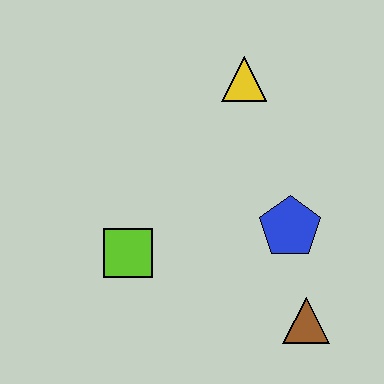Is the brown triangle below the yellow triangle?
Yes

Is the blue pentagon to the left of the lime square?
No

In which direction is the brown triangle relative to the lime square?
The brown triangle is to the right of the lime square.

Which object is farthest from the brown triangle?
The yellow triangle is farthest from the brown triangle.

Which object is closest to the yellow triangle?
The blue pentagon is closest to the yellow triangle.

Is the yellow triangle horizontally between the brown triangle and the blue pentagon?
No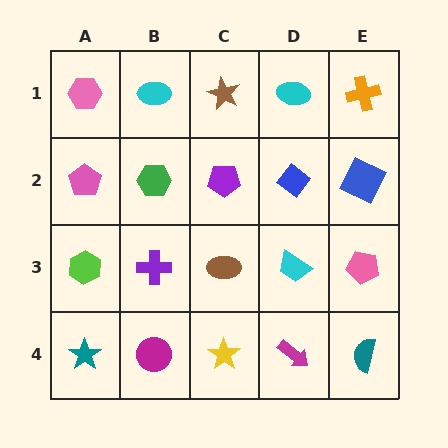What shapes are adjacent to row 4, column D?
A cyan trapezoid (row 3, column D), a yellow star (row 4, column C), a teal semicircle (row 4, column E).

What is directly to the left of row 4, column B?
A teal star.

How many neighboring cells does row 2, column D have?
4.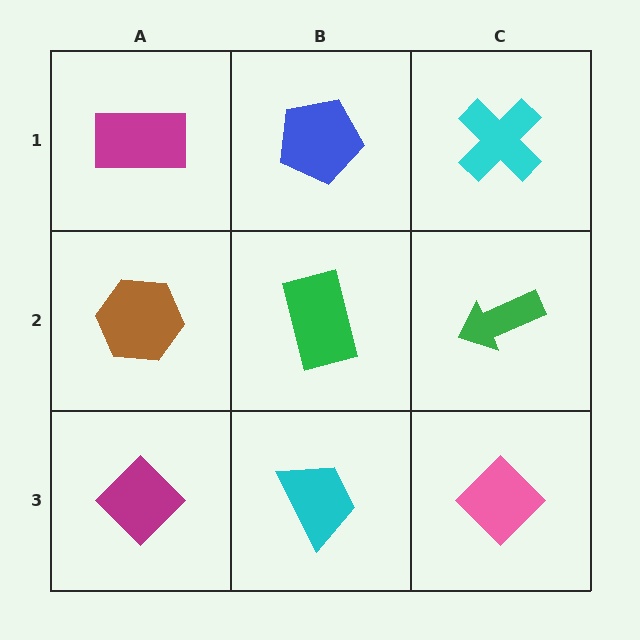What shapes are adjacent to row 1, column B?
A green rectangle (row 2, column B), a magenta rectangle (row 1, column A), a cyan cross (row 1, column C).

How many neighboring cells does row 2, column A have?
3.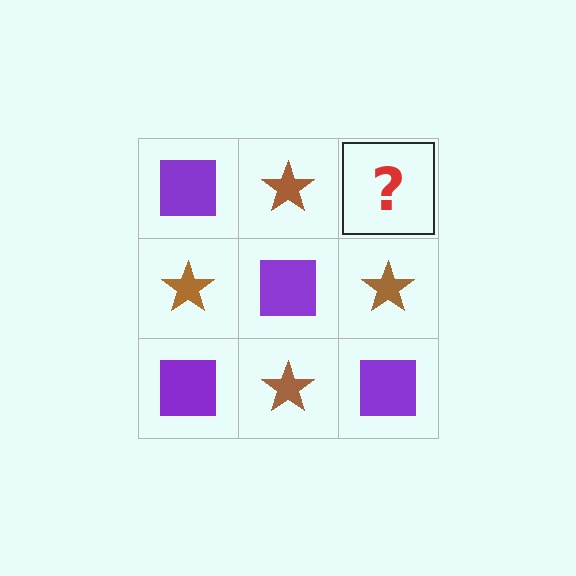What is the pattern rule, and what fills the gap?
The rule is that it alternates purple square and brown star in a checkerboard pattern. The gap should be filled with a purple square.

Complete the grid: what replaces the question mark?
The question mark should be replaced with a purple square.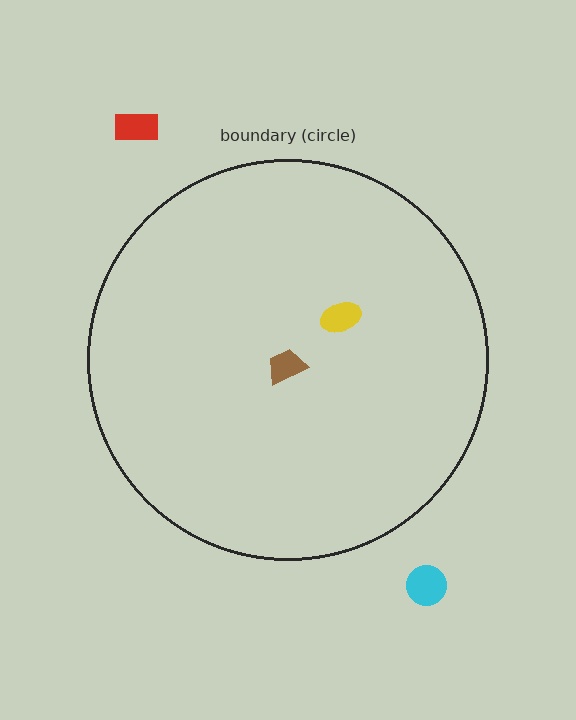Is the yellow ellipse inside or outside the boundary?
Inside.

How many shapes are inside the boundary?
2 inside, 2 outside.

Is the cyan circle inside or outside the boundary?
Outside.